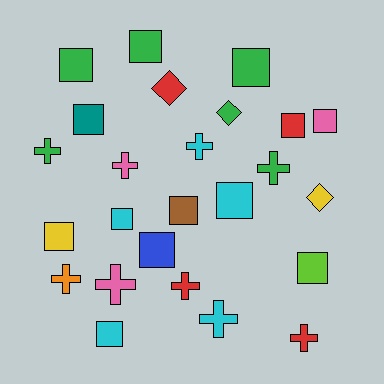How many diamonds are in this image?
There are 3 diamonds.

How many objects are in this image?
There are 25 objects.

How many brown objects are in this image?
There is 1 brown object.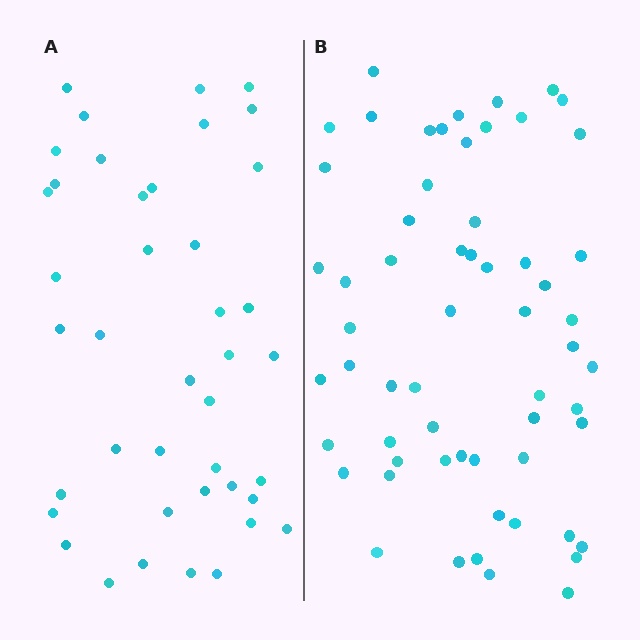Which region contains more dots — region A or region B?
Region B (the right region) has more dots.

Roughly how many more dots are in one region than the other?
Region B has approximately 20 more dots than region A.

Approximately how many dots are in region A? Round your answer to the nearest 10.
About 40 dots. (The exact count is 41, which rounds to 40.)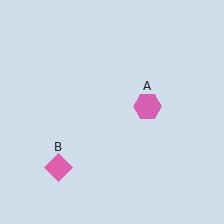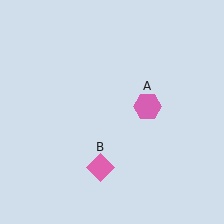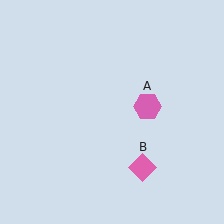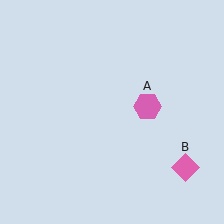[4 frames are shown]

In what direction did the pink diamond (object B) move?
The pink diamond (object B) moved right.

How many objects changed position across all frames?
1 object changed position: pink diamond (object B).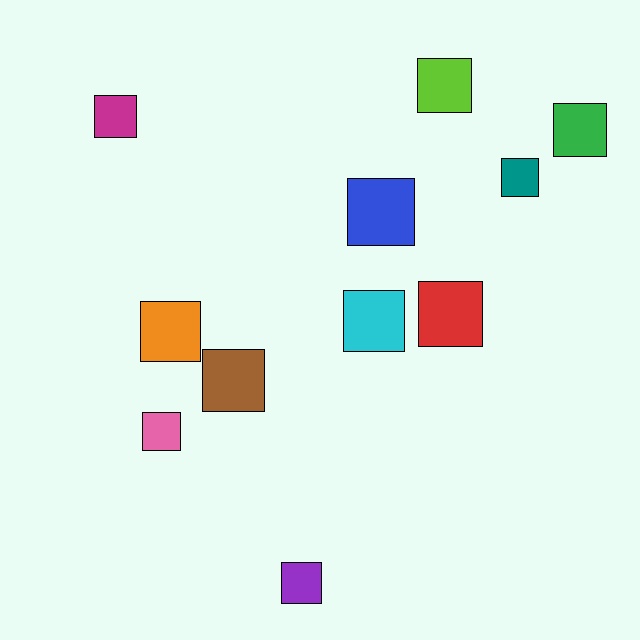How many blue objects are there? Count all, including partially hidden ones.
There is 1 blue object.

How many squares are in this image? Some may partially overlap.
There are 11 squares.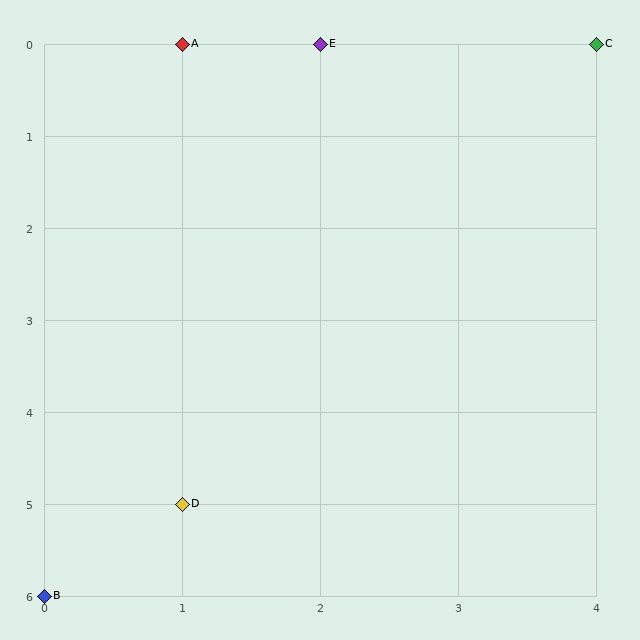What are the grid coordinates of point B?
Point B is at grid coordinates (0, 6).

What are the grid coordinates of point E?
Point E is at grid coordinates (2, 0).